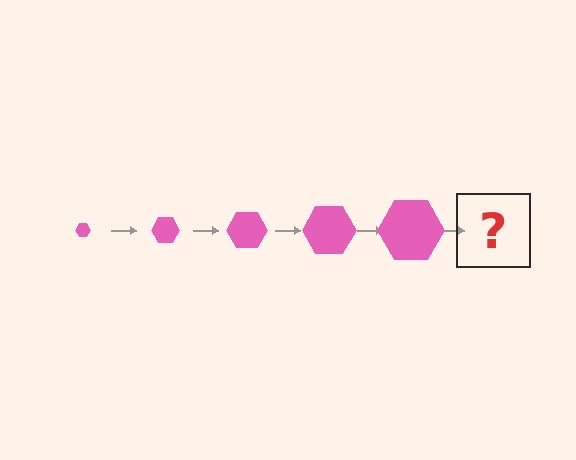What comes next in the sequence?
The next element should be a pink hexagon, larger than the previous one.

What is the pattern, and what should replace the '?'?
The pattern is that the hexagon gets progressively larger each step. The '?' should be a pink hexagon, larger than the previous one.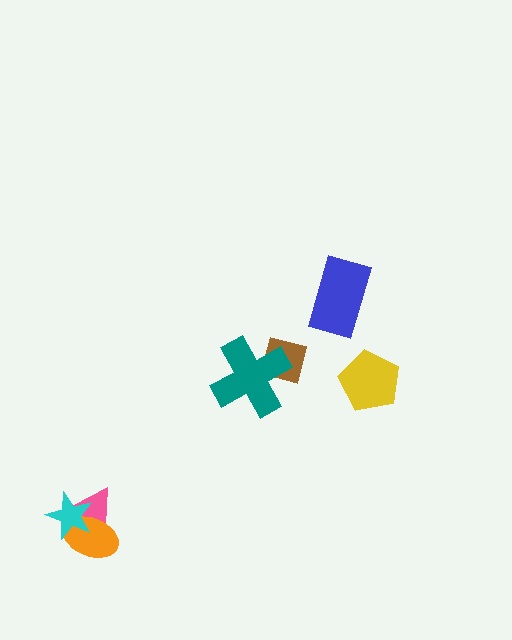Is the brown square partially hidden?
Yes, it is partially covered by another shape.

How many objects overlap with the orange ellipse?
2 objects overlap with the orange ellipse.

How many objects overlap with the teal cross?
1 object overlaps with the teal cross.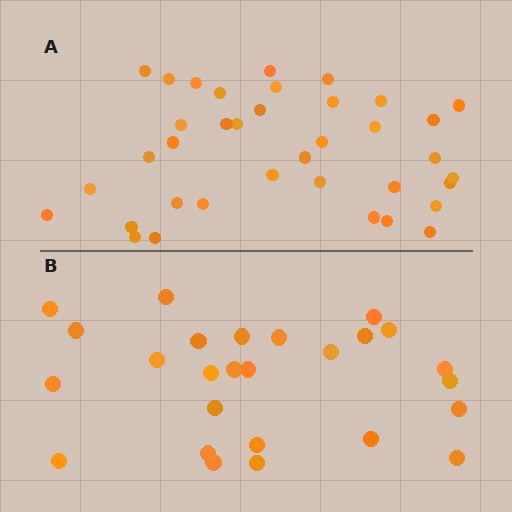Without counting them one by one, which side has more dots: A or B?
Region A (the top region) has more dots.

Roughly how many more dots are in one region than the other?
Region A has roughly 12 or so more dots than region B.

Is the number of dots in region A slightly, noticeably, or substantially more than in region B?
Region A has noticeably more, but not dramatically so. The ratio is roughly 1.4 to 1.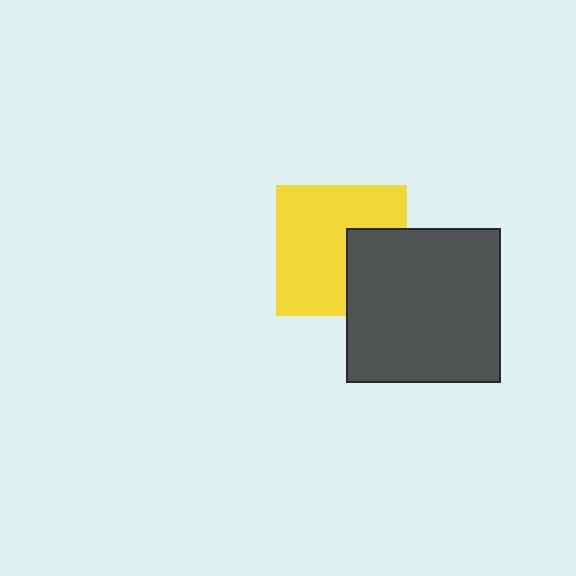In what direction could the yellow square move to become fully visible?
The yellow square could move left. That would shift it out from behind the dark gray square entirely.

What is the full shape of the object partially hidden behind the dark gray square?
The partially hidden object is a yellow square.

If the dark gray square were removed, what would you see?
You would see the complete yellow square.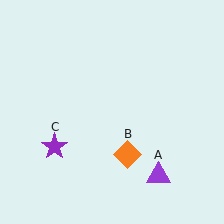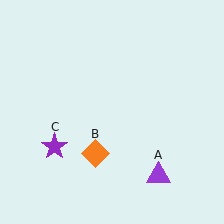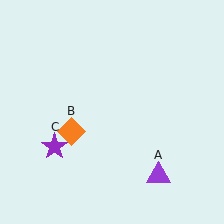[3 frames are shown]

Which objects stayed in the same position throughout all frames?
Purple triangle (object A) and purple star (object C) remained stationary.